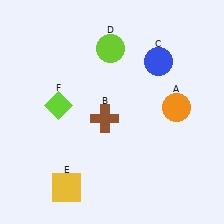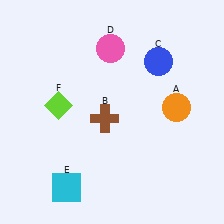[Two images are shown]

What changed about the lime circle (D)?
In Image 1, D is lime. In Image 2, it changed to pink.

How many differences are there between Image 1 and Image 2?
There are 2 differences between the two images.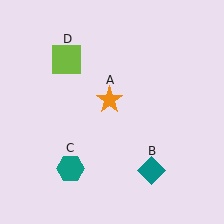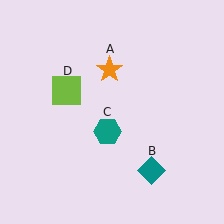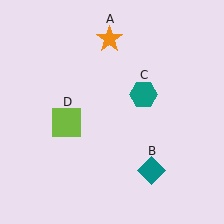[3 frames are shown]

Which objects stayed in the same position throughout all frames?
Teal diamond (object B) remained stationary.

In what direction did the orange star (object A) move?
The orange star (object A) moved up.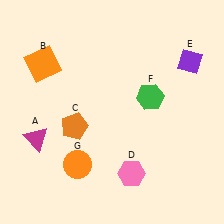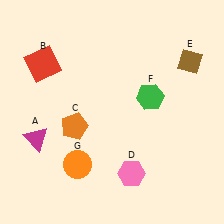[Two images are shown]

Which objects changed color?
B changed from orange to red. E changed from purple to brown.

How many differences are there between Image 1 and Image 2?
There are 2 differences between the two images.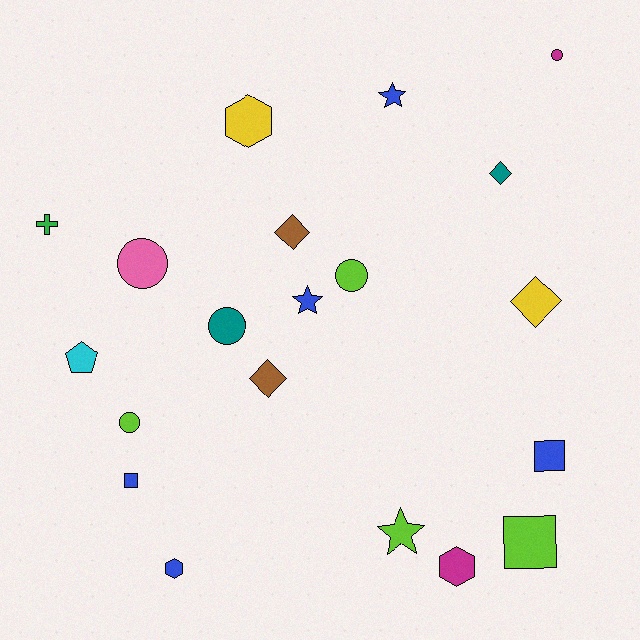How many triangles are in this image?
There are no triangles.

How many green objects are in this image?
There is 1 green object.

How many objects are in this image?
There are 20 objects.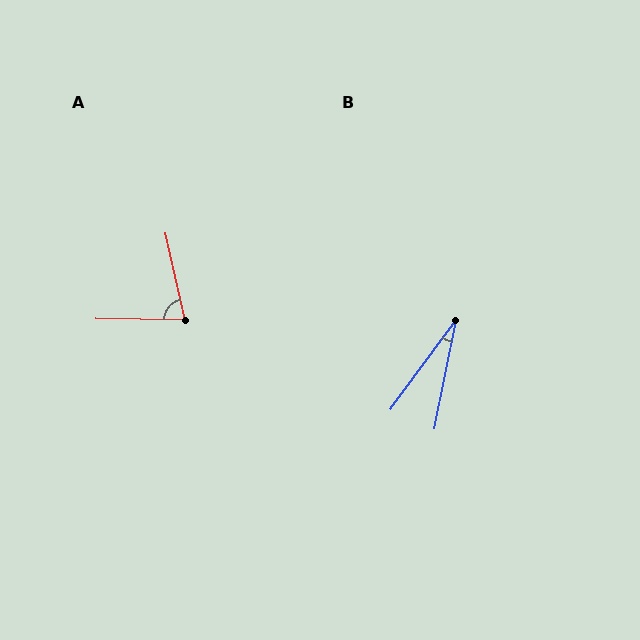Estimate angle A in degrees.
Approximately 77 degrees.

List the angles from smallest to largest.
B (25°), A (77°).